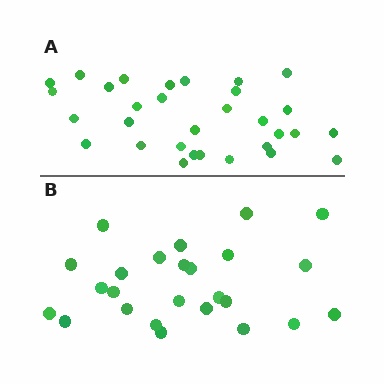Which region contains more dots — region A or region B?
Region A (the top region) has more dots.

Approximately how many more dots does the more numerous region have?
Region A has about 6 more dots than region B.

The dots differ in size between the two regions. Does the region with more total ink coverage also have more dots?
No. Region B has more total ink coverage because its dots are larger, but region A actually contains more individual dots. Total area can be misleading — the number of items is what matters here.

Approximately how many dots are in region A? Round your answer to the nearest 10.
About 30 dots. (The exact count is 31, which rounds to 30.)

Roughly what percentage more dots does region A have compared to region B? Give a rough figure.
About 25% more.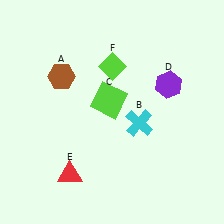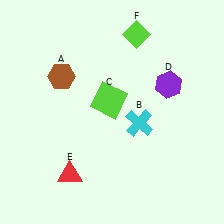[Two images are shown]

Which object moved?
The lime diamond (F) moved up.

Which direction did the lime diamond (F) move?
The lime diamond (F) moved up.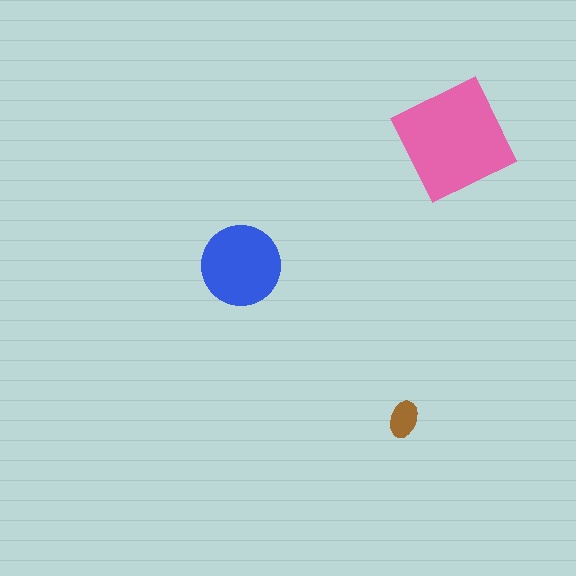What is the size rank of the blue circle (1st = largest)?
2nd.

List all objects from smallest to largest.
The brown ellipse, the blue circle, the pink square.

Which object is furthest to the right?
The pink square is rightmost.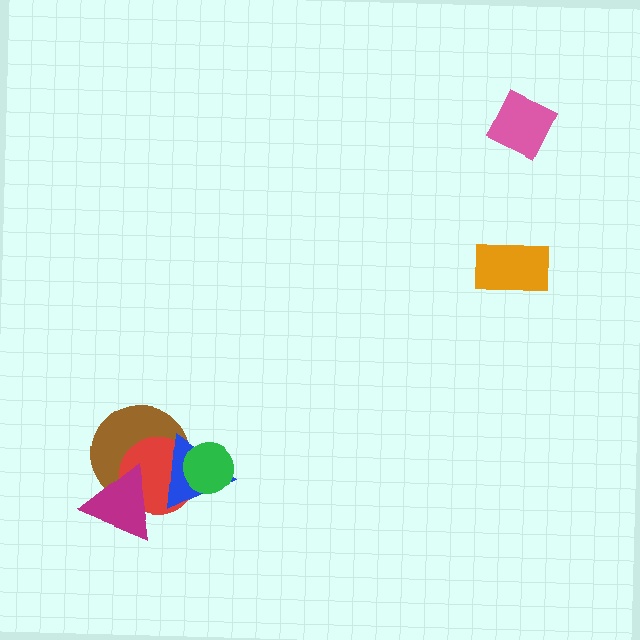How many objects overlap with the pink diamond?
0 objects overlap with the pink diamond.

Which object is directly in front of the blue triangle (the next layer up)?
The magenta triangle is directly in front of the blue triangle.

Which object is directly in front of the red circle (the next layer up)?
The blue triangle is directly in front of the red circle.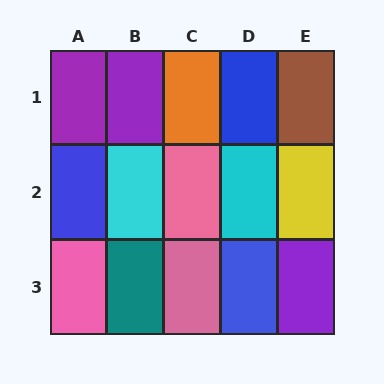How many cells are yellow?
1 cell is yellow.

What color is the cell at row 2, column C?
Pink.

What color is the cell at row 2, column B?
Cyan.